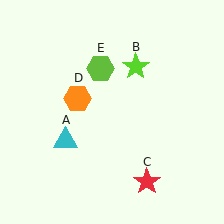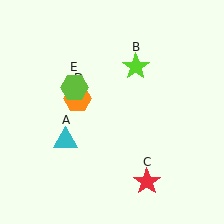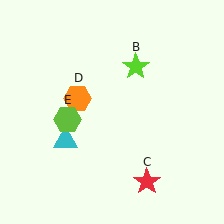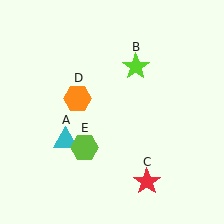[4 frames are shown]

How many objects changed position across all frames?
1 object changed position: lime hexagon (object E).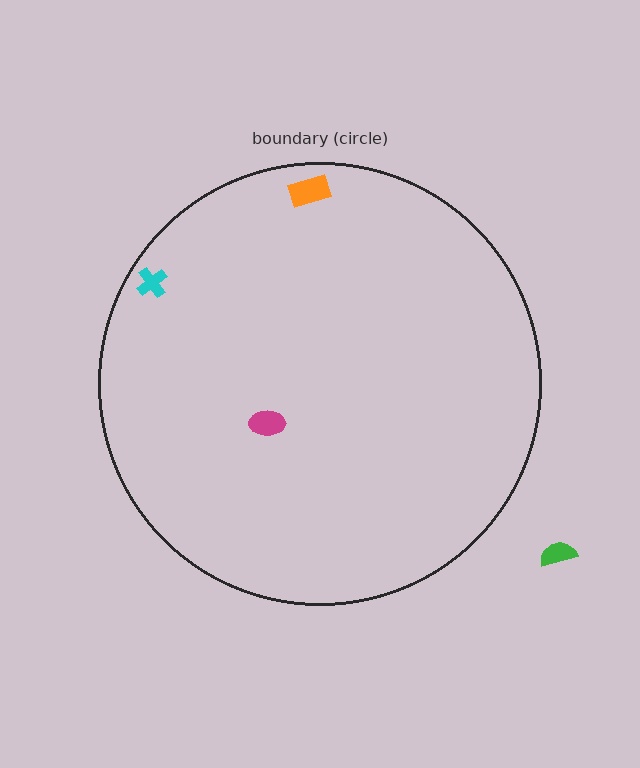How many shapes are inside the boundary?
3 inside, 1 outside.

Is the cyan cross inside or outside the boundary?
Inside.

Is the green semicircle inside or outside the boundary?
Outside.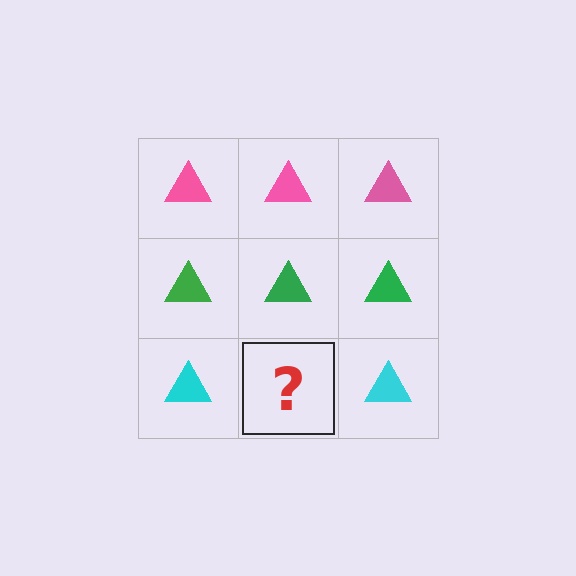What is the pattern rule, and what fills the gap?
The rule is that each row has a consistent color. The gap should be filled with a cyan triangle.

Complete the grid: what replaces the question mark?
The question mark should be replaced with a cyan triangle.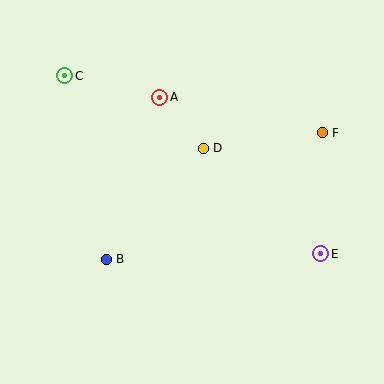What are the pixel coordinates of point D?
Point D is at (203, 148).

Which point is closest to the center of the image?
Point D at (203, 148) is closest to the center.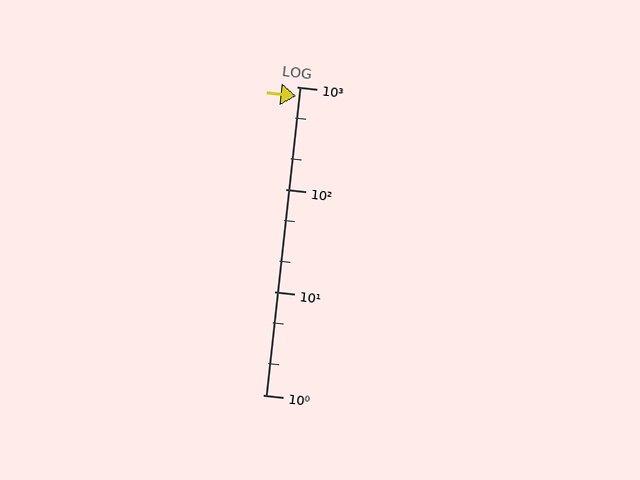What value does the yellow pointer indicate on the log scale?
The pointer indicates approximately 810.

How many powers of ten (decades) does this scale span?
The scale spans 3 decades, from 1 to 1000.